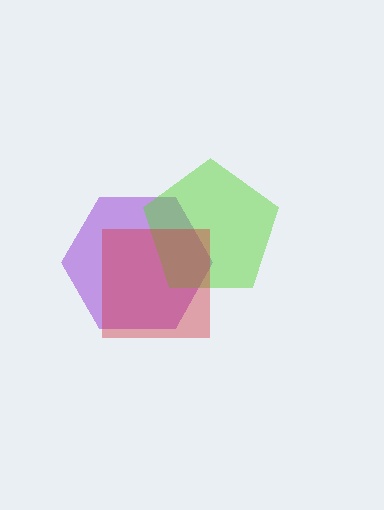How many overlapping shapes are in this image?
There are 3 overlapping shapes in the image.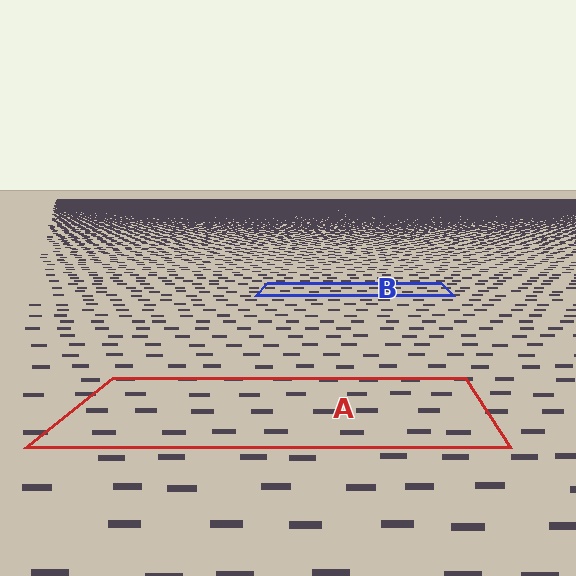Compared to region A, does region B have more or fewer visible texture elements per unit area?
Region B has more texture elements per unit area — they are packed more densely because it is farther away.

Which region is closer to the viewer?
Region A is closer. The texture elements there are larger and more spread out.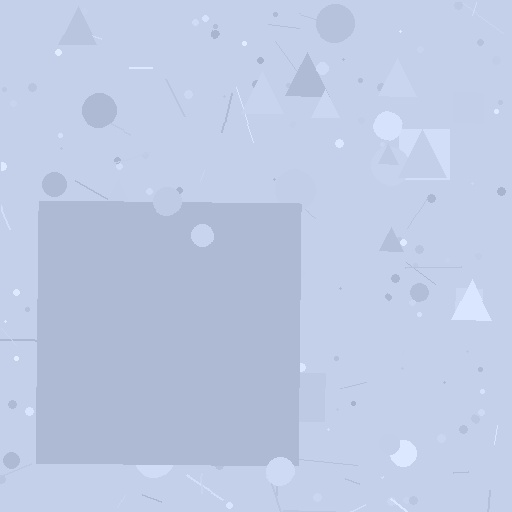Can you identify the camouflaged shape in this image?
The camouflaged shape is a square.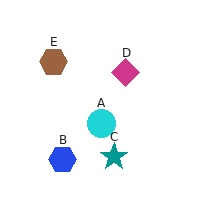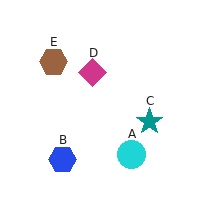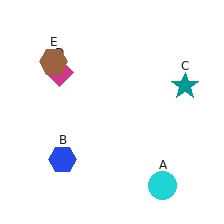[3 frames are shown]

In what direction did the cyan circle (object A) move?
The cyan circle (object A) moved down and to the right.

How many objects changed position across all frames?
3 objects changed position: cyan circle (object A), teal star (object C), magenta diamond (object D).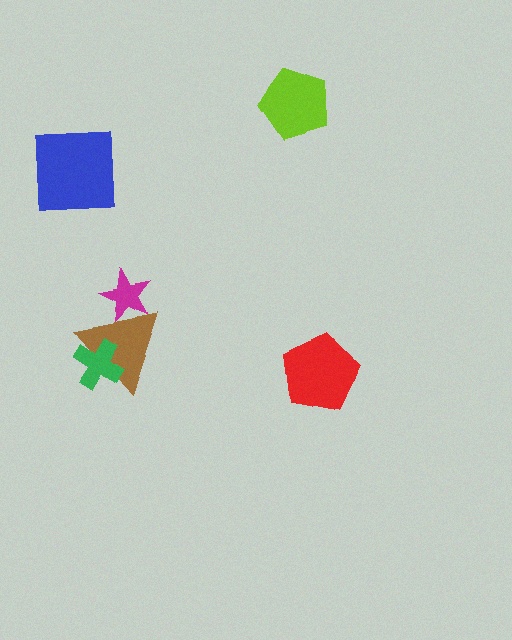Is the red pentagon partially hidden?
No, no other shape covers it.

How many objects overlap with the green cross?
1 object overlaps with the green cross.